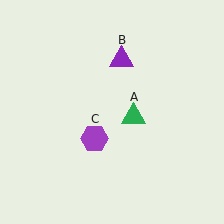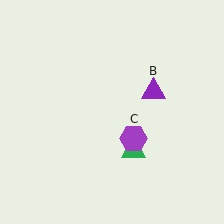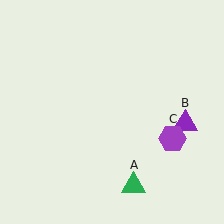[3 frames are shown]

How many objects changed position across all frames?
3 objects changed position: green triangle (object A), purple triangle (object B), purple hexagon (object C).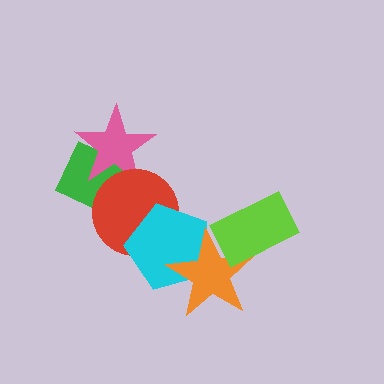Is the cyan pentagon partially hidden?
Yes, it is partially covered by another shape.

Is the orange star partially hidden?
Yes, it is partially covered by another shape.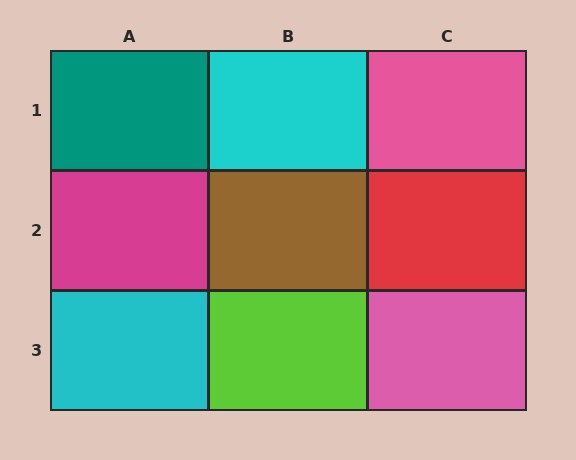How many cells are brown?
1 cell is brown.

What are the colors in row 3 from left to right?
Cyan, lime, pink.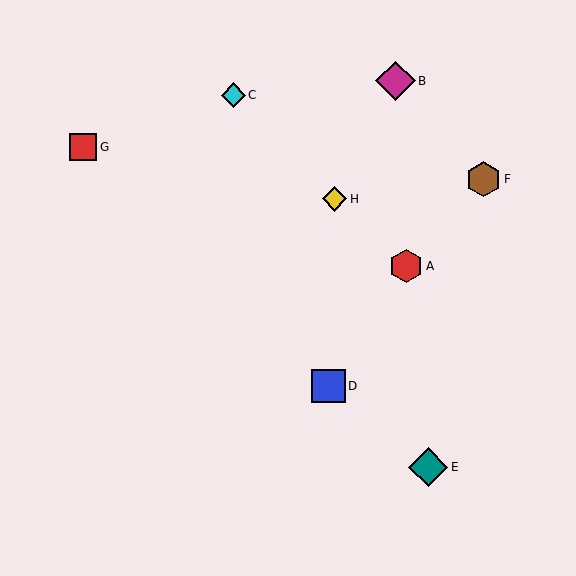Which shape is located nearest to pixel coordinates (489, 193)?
The brown hexagon (labeled F) at (483, 179) is nearest to that location.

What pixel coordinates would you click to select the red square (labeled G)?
Click at (83, 147) to select the red square G.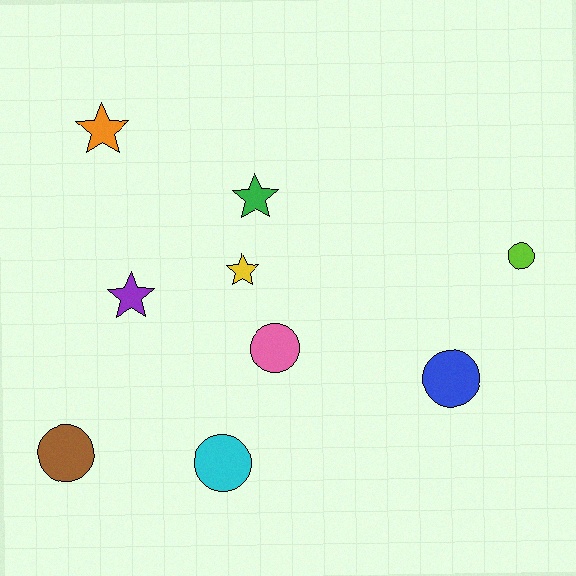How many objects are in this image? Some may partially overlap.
There are 9 objects.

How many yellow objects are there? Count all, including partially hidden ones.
There is 1 yellow object.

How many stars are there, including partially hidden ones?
There are 4 stars.